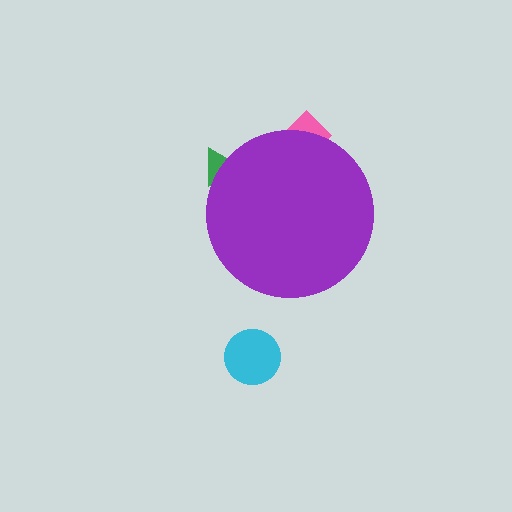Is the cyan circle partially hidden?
No, the cyan circle is fully visible.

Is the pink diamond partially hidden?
Yes, the pink diamond is partially hidden behind the purple circle.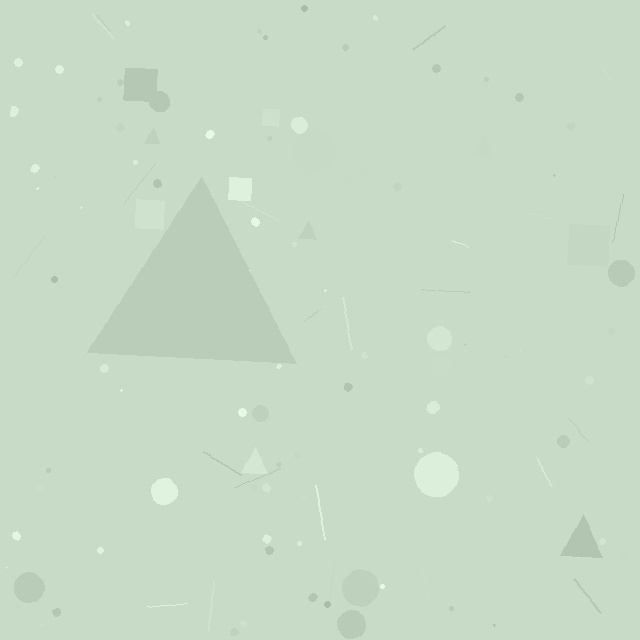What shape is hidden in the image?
A triangle is hidden in the image.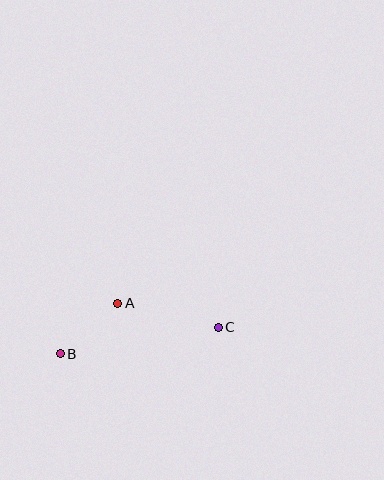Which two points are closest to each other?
Points A and B are closest to each other.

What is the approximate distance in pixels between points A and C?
The distance between A and C is approximately 103 pixels.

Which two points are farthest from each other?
Points B and C are farthest from each other.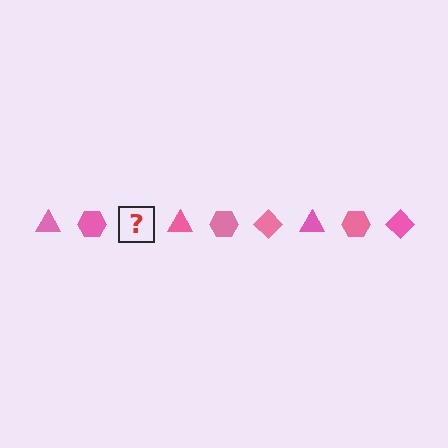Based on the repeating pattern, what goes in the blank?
The blank should be a pink diamond.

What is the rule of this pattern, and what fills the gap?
The rule is that the pattern cycles through triangle, hexagon, diamond shapes in pink. The gap should be filled with a pink diamond.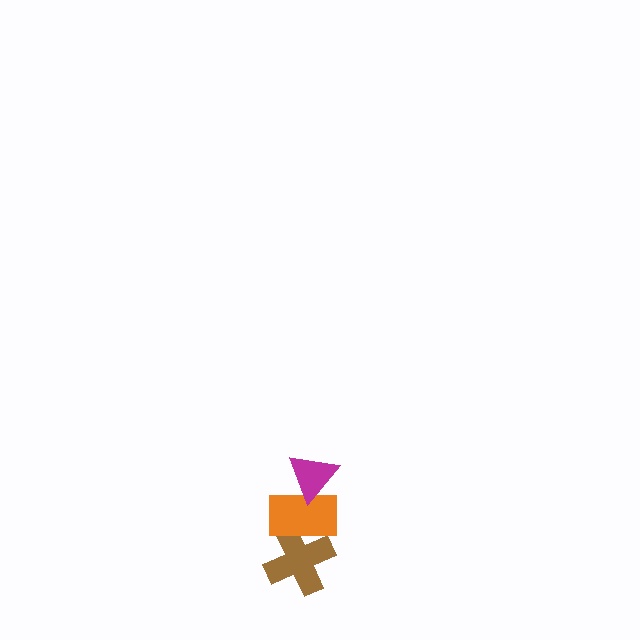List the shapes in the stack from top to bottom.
From top to bottom: the magenta triangle, the orange rectangle, the brown cross.